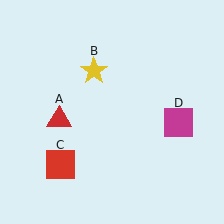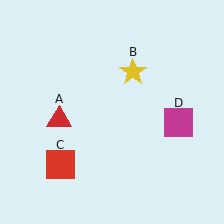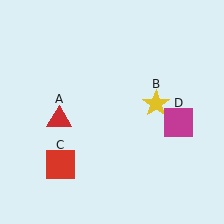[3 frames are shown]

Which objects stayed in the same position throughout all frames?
Red triangle (object A) and red square (object C) and magenta square (object D) remained stationary.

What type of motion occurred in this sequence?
The yellow star (object B) rotated clockwise around the center of the scene.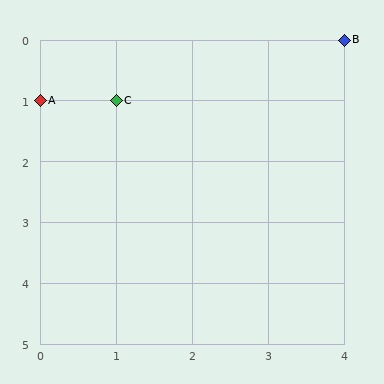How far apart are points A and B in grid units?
Points A and B are 4 columns and 1 row apart (about 4.1 grid units diagonally).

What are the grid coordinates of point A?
Point A is at grid coordinates (0, 1).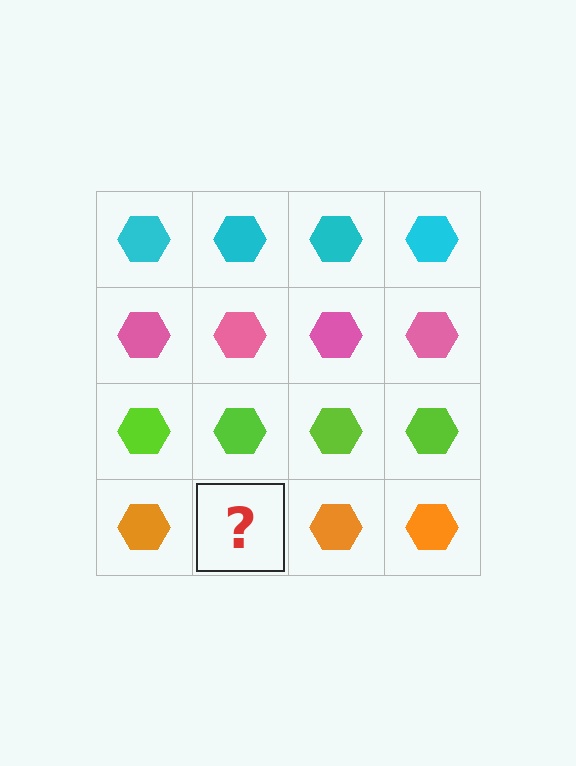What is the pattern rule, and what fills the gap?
The rule is that each row has a consistent color. The gap should be filled with an orange hexagon.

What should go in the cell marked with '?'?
The missing cell should contain an orange hexagon.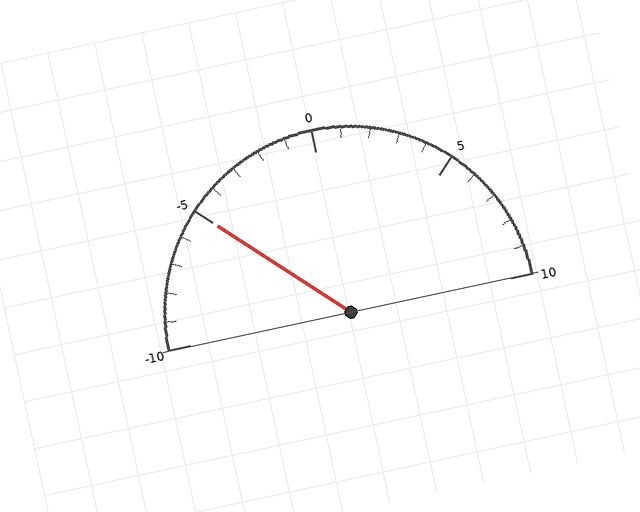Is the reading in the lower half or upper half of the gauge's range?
The reading is in the lower half of the range (-10 to 10).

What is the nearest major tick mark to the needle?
The nearest major tick mark is -5.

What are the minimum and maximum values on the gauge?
The gauge ranges from -10 to 10.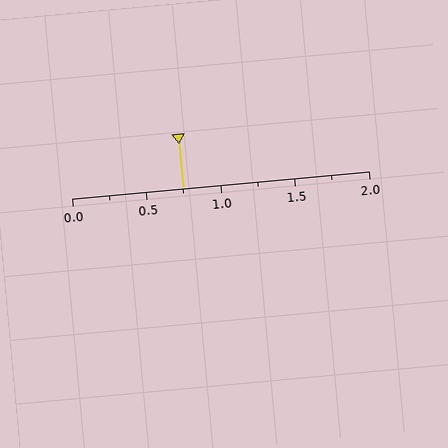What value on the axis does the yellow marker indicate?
The marker indicates approximately 0.75.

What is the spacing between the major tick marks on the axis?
The major ticks are spaced 0.5 apart.